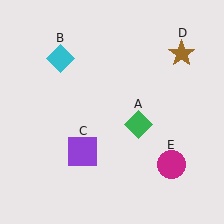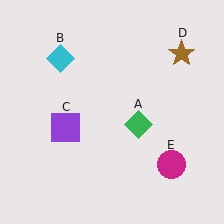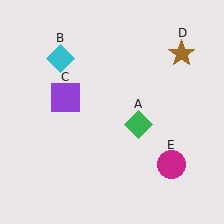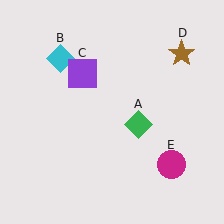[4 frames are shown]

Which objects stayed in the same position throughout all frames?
Green diamond (object A) and cyan diamond (object B) and brown star (object D) and magenta circle (object E) remained stationary.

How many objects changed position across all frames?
1 object changed position: purple square (object C).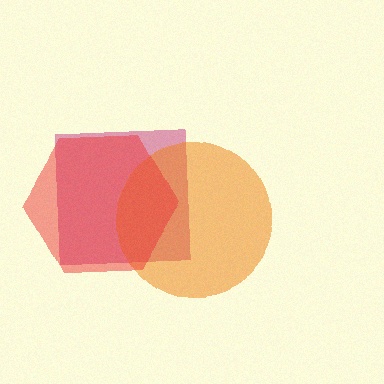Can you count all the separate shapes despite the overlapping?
Yes, there are 3 separate shapes.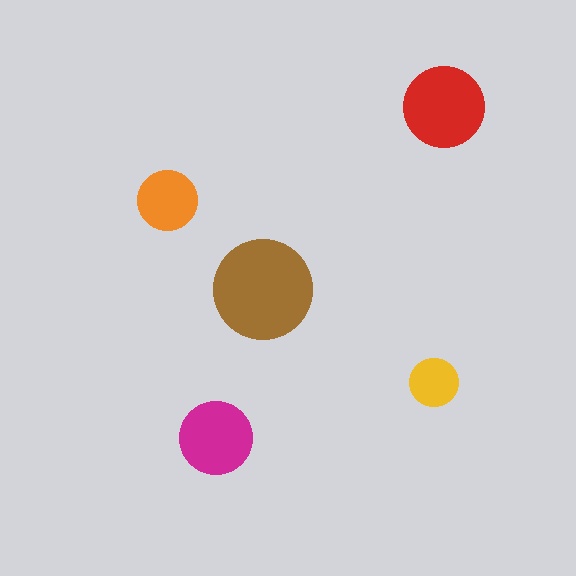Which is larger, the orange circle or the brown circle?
The brown one.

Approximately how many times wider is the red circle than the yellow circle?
About 1.5 times wider.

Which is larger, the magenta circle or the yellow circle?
The magenta one.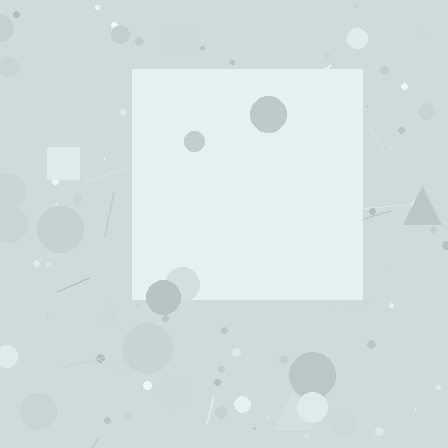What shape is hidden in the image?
A square is hidden in the image.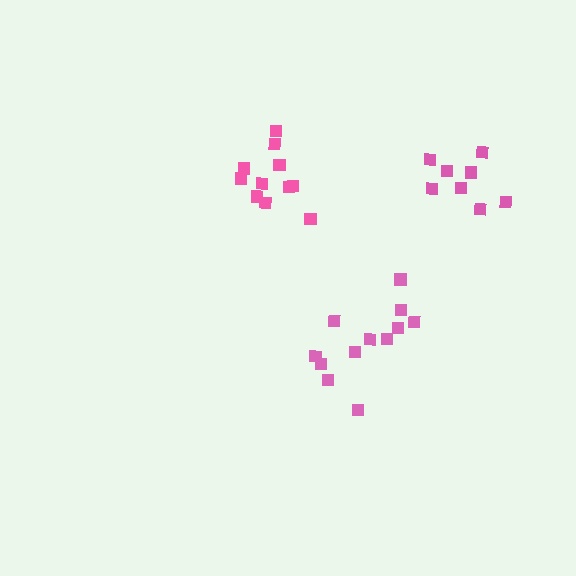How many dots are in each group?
Group 1: 12 dots, Group 2: 11 dots, Group 3: 8 dots (31 total).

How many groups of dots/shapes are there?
There are 3 groups.